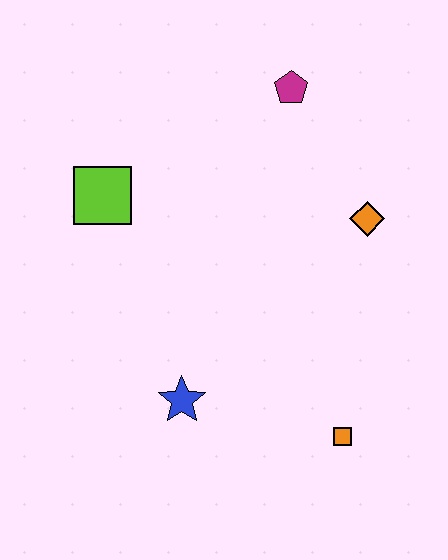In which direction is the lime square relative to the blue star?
The lime square is above the blue star.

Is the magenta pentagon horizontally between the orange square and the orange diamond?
No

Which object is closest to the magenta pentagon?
The orange diamond is closest to the magenta pentagon.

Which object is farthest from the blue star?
The magenta pentagon is farthest from the blue star.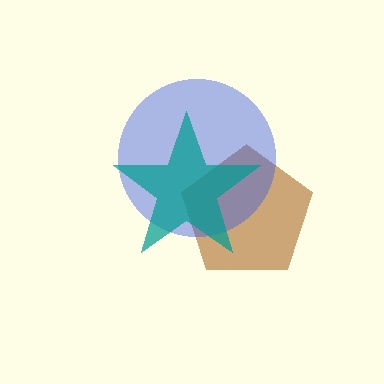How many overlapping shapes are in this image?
There are 3 overlapping shapes in the image.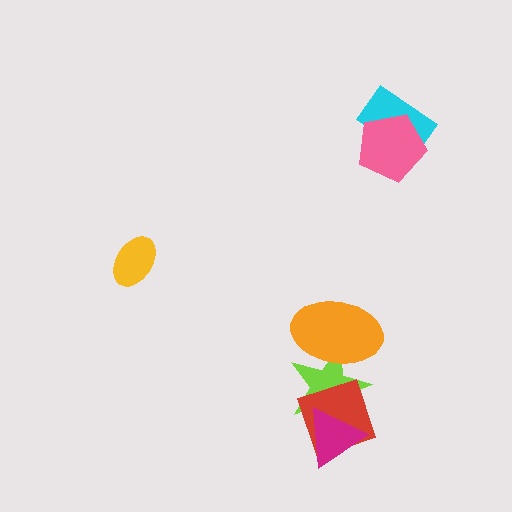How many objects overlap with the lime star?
3 objects overlap with the lime star.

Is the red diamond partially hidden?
Yes, it is partially covered by another shape.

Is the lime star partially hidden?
Yes, it is partially covered by another shape.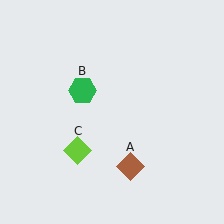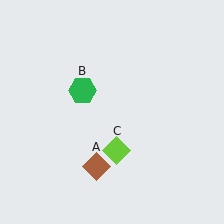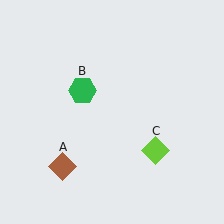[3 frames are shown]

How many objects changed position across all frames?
2 objects changed position: brown diamond (object A), lime diamond (object C).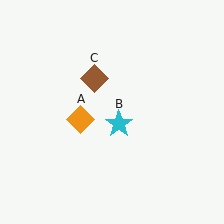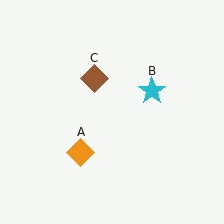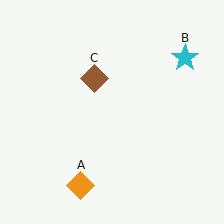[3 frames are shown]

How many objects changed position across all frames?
2 objects changed position: orange diamond (object A), cyan star (object B).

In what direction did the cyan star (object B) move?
The cyan star (object B) moved up and to the right.